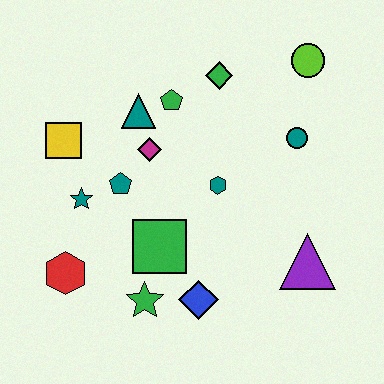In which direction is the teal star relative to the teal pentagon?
The teal star is to the left of the teal pentagon.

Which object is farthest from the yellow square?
The purple triangle is farthest from the yellow square.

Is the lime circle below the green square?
No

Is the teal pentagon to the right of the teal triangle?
No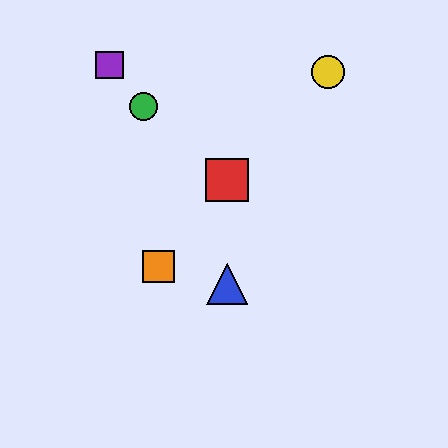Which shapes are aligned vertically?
The red square, the blue triangle are aligned vertically.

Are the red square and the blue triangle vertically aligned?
Yes, both are at x≈227.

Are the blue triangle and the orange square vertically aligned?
No, the blue triangle is at x≈227 and the orange square is at x≈159.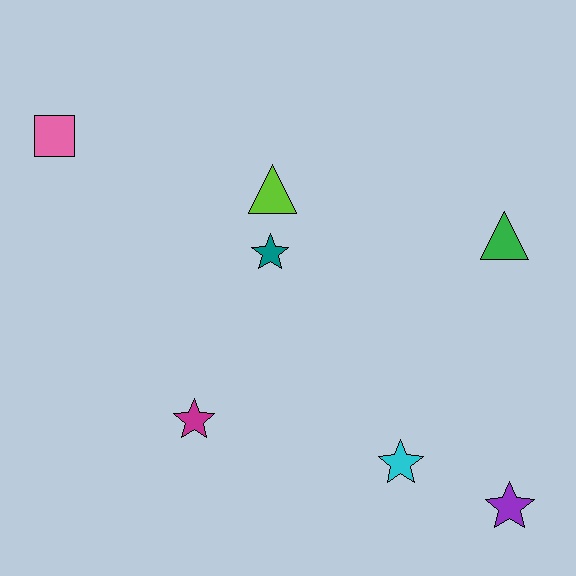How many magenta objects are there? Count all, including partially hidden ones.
There is 1 magenta object.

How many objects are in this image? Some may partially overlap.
There are 7 objects.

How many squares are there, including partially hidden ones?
There is 1 square.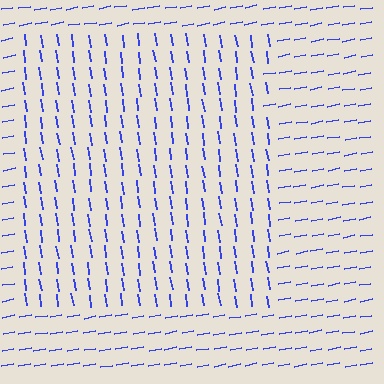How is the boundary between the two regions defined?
The boundary is defined purely by a change in line orientation (approximately 89 degrees difference). All lines are the same color and thickness.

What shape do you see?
I see a rectangle.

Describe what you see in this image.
The image is filled with small blue line segments. A rectangle region in the image has lines oriented differently from the surrounding lines, creating a visible texture boundary.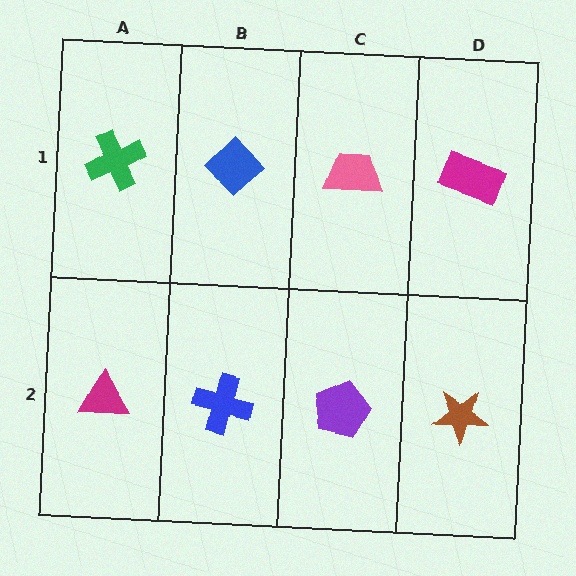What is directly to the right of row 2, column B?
A purple pentagon.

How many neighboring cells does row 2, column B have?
3.